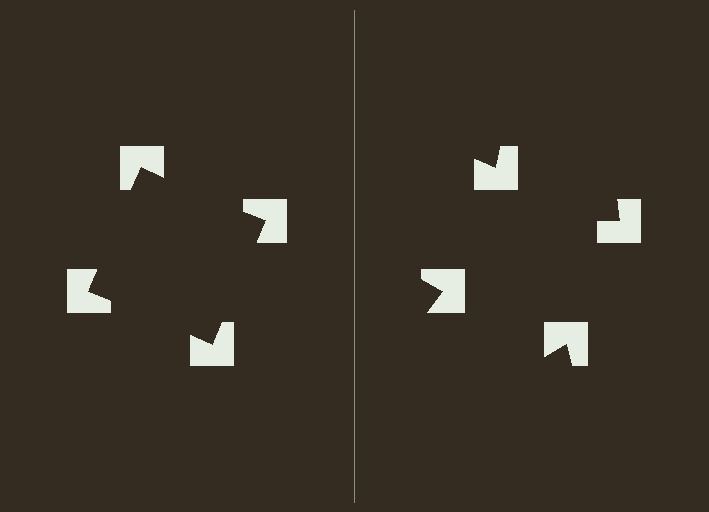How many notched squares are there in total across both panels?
8 — 4 on each side.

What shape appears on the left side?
An illusory square.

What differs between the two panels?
The notched squares are positioned identically on both sides; only the wedge orientations differ. On the left they align to a square; on the right they are misaligned.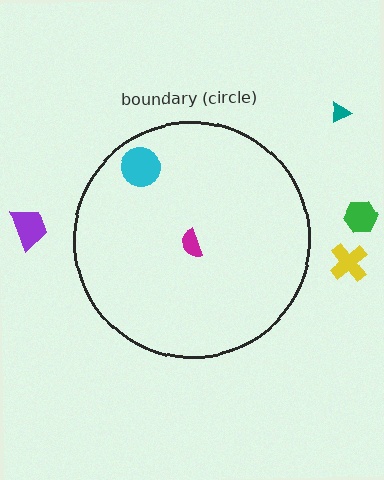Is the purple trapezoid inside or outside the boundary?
Outside.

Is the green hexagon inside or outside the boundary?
Outside.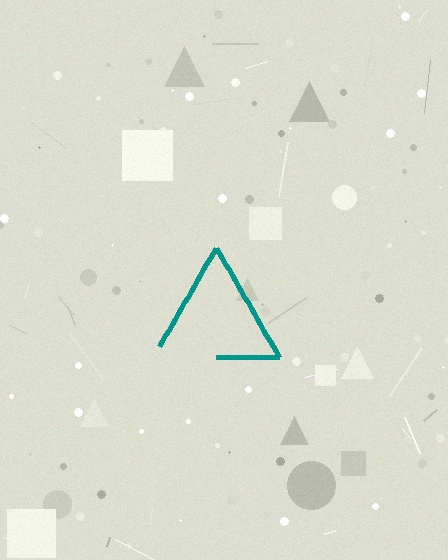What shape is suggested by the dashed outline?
The dashed outline suggests a triangle.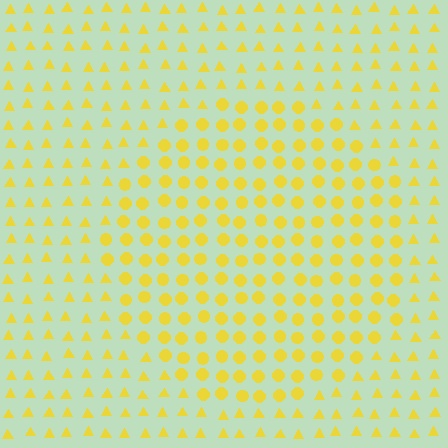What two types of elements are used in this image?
The image uses circles inside the circle region and triangles outside it.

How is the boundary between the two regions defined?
The boundary is defined by a change in element shape: circles inside vs. triangles outside. All elements share the same color and spacing.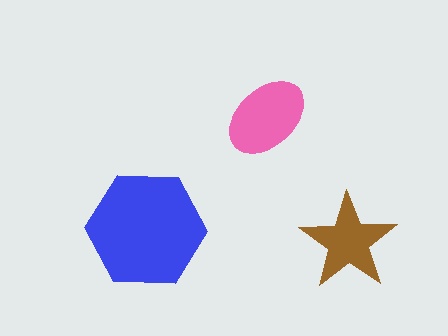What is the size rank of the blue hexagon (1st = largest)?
1st.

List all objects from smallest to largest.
The brown star, the pink ellipse, the blue hexagon.